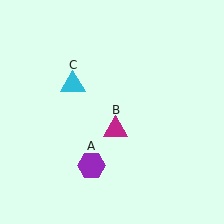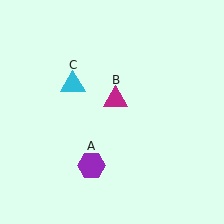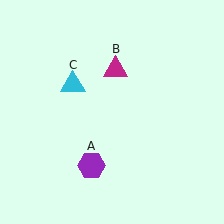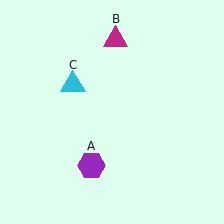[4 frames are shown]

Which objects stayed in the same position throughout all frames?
Purple hexagon (object A) and cyan triangle (object C) remained stationary.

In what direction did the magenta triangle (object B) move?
The magenta triangle (object B) moved up.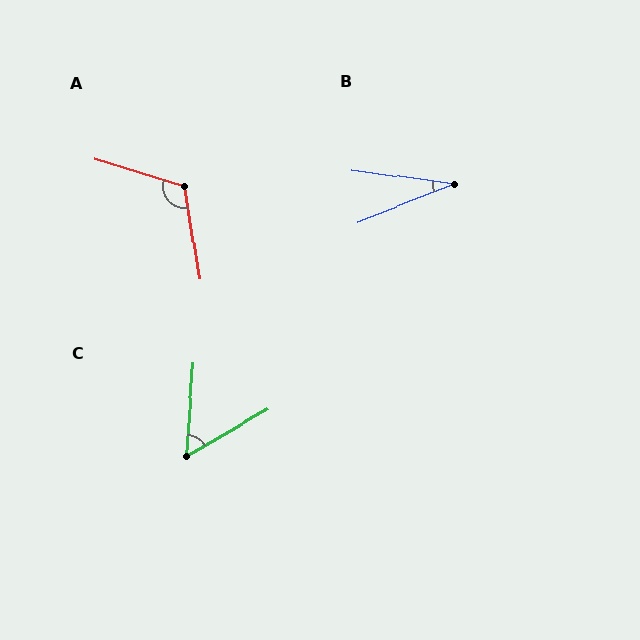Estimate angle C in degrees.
Approximately 56 degrees.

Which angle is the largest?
A, at approximately 116 degrees.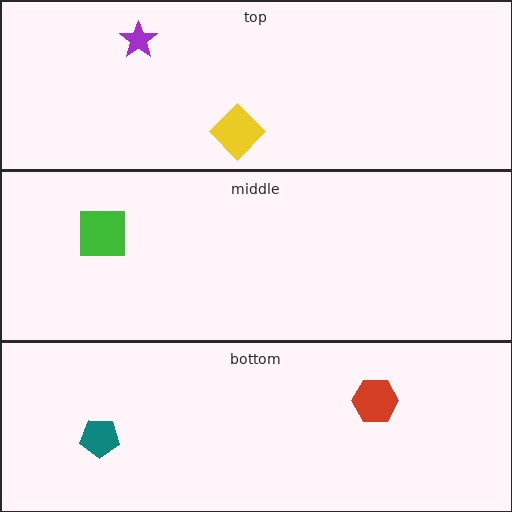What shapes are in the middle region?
The green square.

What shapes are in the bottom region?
The red hexagon, the teal pentagon.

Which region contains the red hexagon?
The bottom region.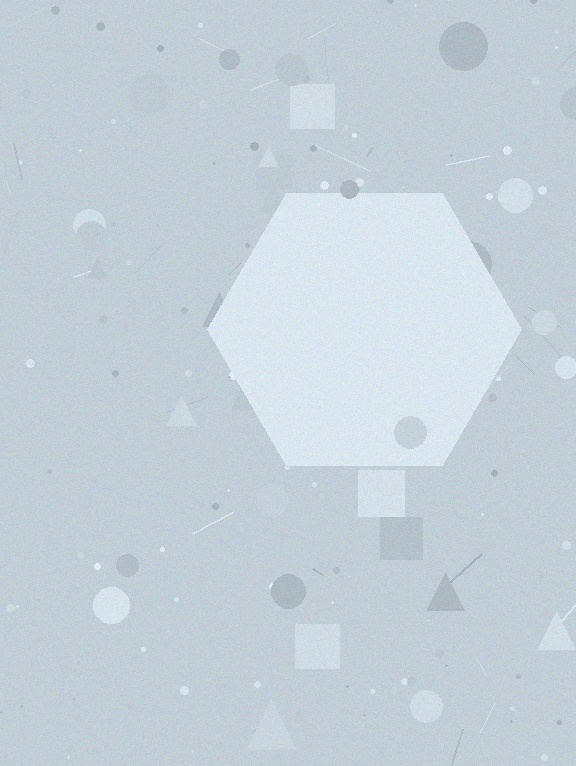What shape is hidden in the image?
A hexagon is hidden in the image.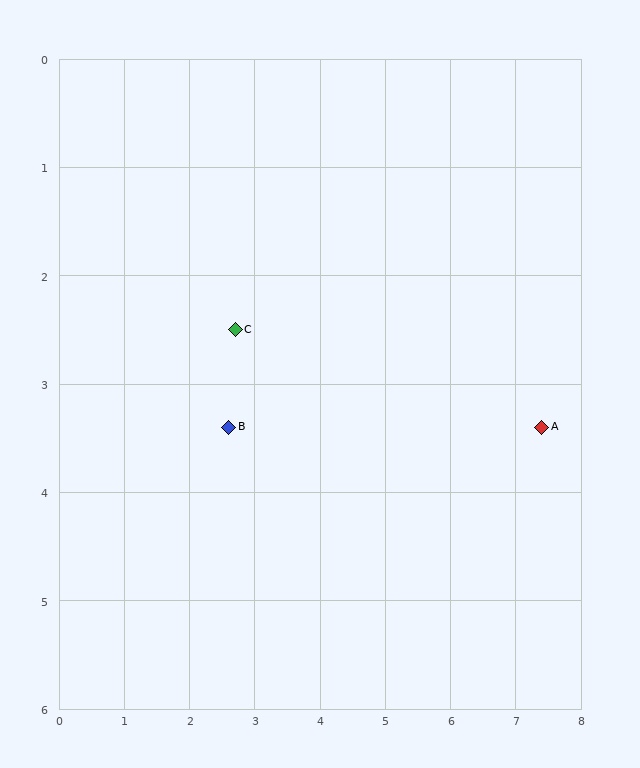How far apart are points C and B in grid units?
Points C and B are about 0.9 grid units apart.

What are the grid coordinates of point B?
Point B is at approximately (2.6, 3.4).